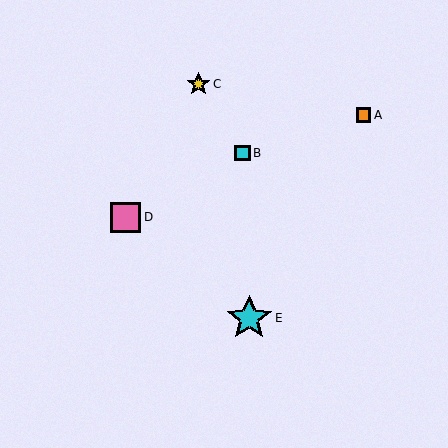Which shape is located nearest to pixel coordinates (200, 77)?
The yellow star (labeled C) at (198, 84) is nearest to that location.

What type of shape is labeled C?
Shape C is a yellow star.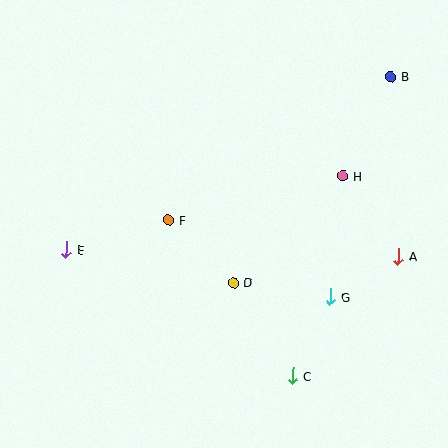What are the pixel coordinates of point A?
Point A is at (398, 256).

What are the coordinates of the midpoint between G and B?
The midpoint between G and B is at (360, 187).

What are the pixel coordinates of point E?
Point E is at (66, 249).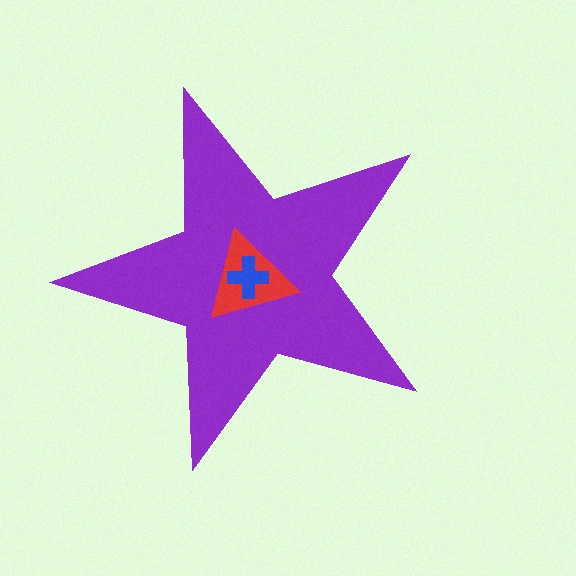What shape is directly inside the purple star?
The red triangle.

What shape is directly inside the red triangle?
The blue cross.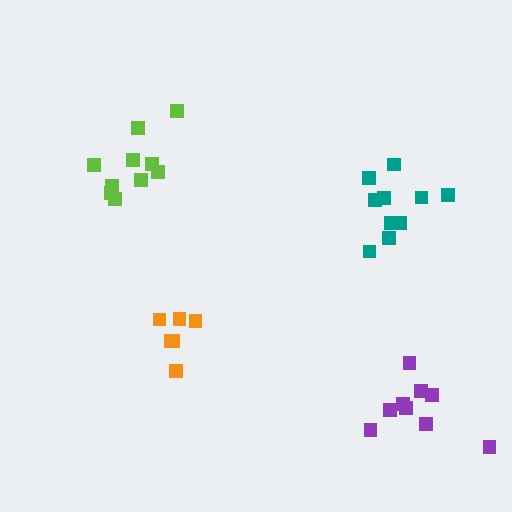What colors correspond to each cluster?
The clusters are colored: orange, purple, teal, lime.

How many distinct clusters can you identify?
There are 4 distinct clusters.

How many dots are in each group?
Group 1: 6 dots, Group 2: 9 dots, Group 3: 10 dots, Group 4: 10 dots (35 total).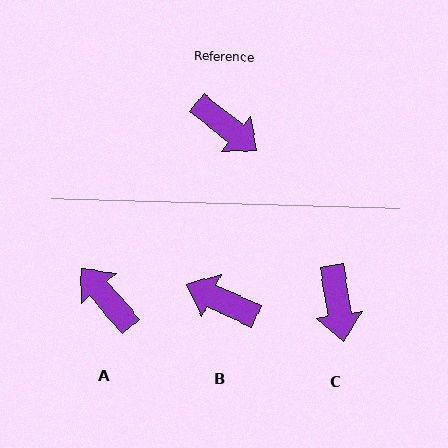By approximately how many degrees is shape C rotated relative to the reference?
Approximately 43 degrees clockwise.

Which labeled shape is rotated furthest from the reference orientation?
A, about 169 degrees away.